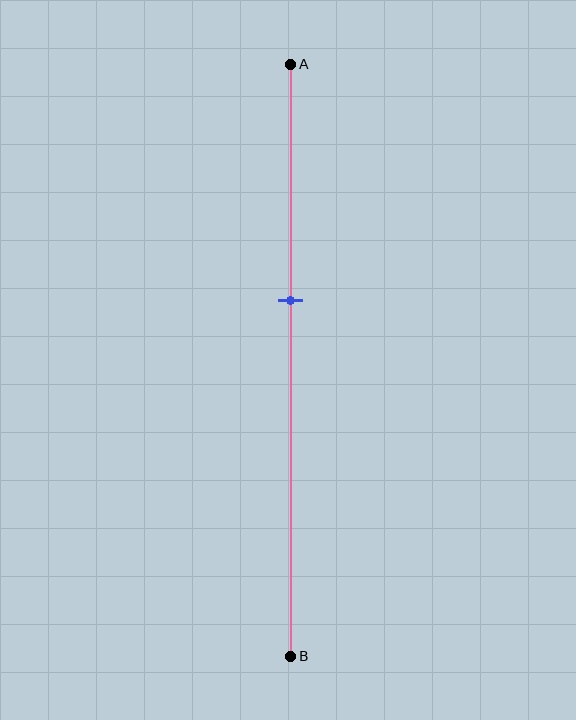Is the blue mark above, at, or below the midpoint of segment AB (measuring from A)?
The blue mark is above the midpoint of segment AB.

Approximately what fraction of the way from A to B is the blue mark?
The blue mark is approximately 40% of the way from A to B.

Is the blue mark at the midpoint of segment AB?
No, the mark is at about 40% from A, not at the 50% midpoint.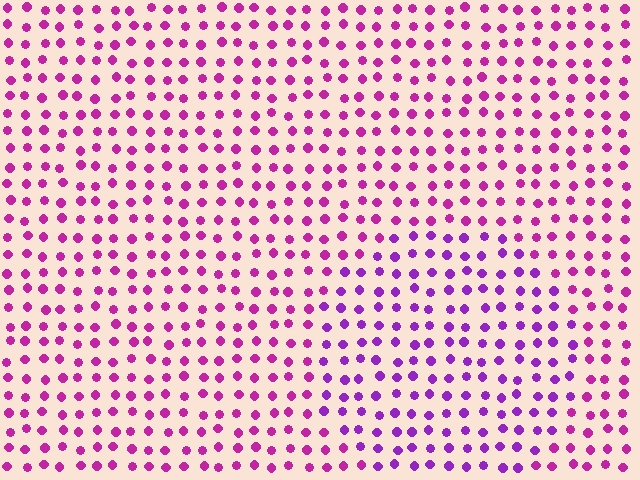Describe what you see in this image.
The image is filled with small magenta elements in a uniform arrangement. A circle-shaped region is visible where the elements are tinted to a slightly different hue, forming a subtle color boundary.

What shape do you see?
I see a circle.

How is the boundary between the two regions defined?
The boundary is defined purely by a slight shift in hue (about 28 degrees). Spacing, size, and orientation are identical on both sides.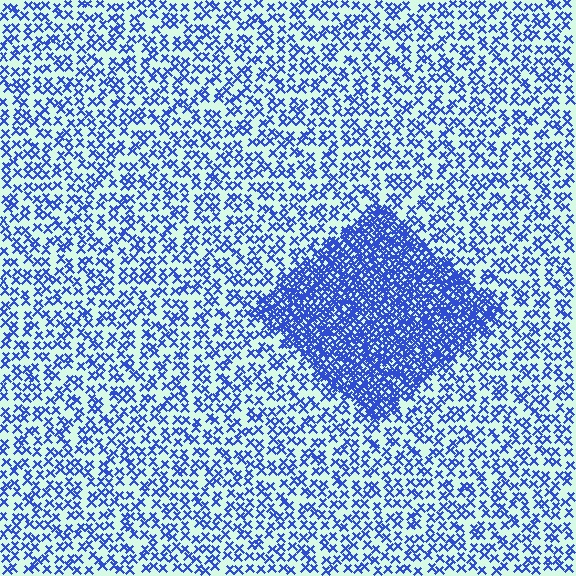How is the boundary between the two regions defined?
The boundary is defined by a change in element density (approximately 2.7x ratio). All elements are the same color, size, and shape.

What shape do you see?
I see a diamond.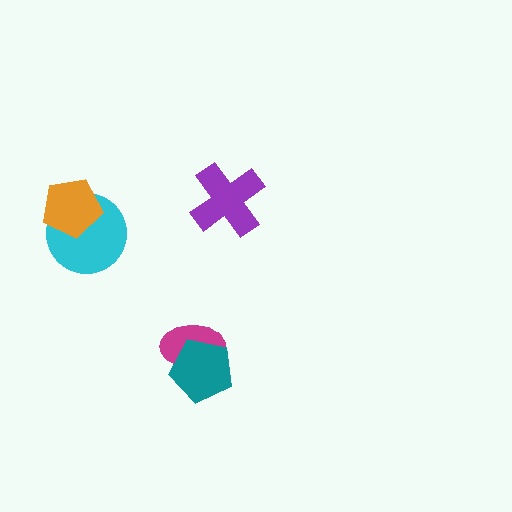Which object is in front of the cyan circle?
The orange pentagon is in front of the cyan circle.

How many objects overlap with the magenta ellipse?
1 object overlaps with the magenta ellipse.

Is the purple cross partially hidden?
No, no other shape covers it.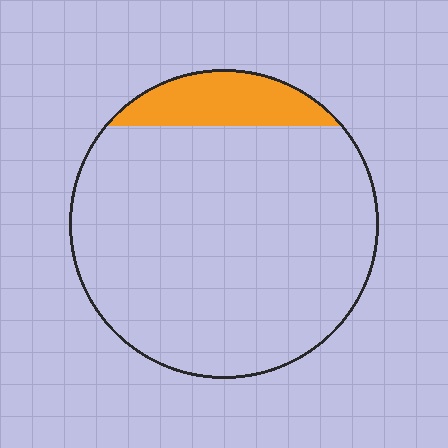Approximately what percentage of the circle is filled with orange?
Approximately 15%.